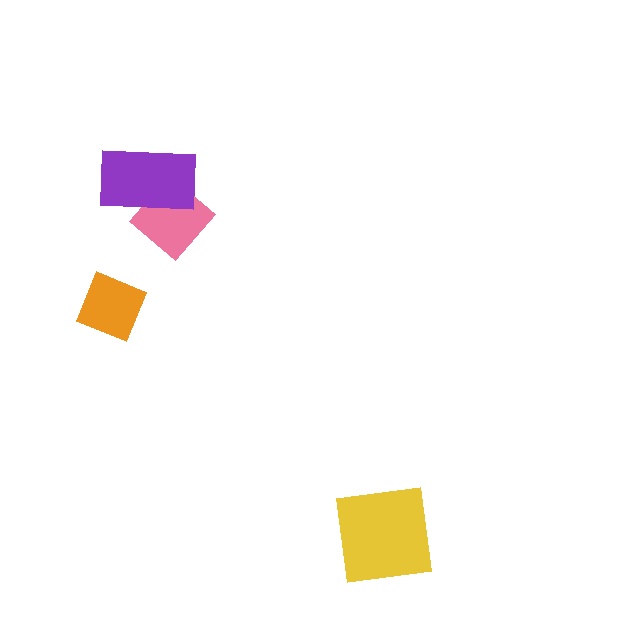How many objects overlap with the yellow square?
0 objects overlap with the yellow square.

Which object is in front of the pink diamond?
The purple rectangle is in front of the pink diamond.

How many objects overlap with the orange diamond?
0 objects overlap with the orange diamond.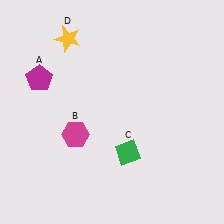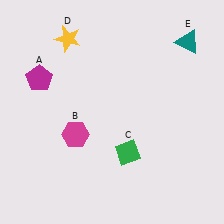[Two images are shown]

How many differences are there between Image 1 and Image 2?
There is 1 difference between the two images.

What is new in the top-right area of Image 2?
A teal triangle (E) was added in the top-right area of Image 2.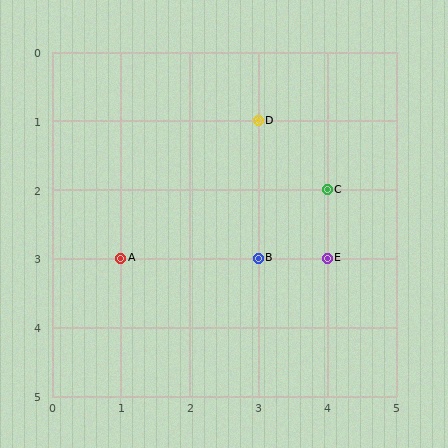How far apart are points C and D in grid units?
Points C and D are 1 column and 1 row apart (about 1.4 grid units diagonally).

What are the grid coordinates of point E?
Point E is at grid coordinates (4, 3).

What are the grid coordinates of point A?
Point A is at grid coordinates (1, 3).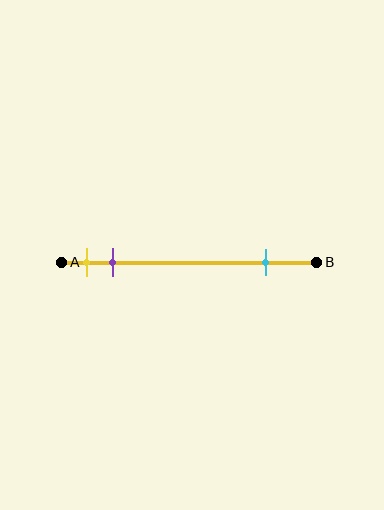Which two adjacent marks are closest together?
The yellow and purple marks are the closest adjacent pair.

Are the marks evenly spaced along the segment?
No, the marks are not evenly spaced.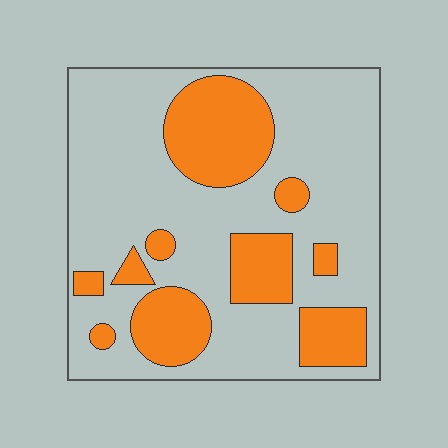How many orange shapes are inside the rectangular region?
10.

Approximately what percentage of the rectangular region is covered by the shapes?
Approximately 30%.